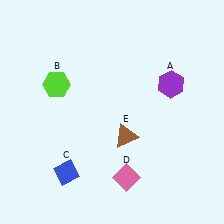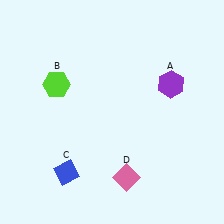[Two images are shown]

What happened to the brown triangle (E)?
The brown triangle (E) was removed in Image 2. It was in the bottom-right area of Image 1.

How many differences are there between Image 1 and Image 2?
There is 1 difference between the two images.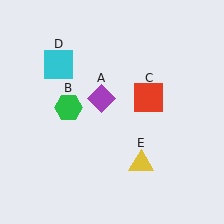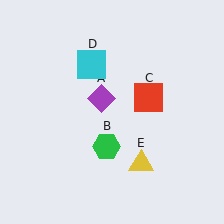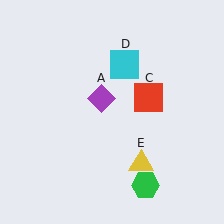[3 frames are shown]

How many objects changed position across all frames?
2 objects changed position: green hexagon (object B), cyan square (object D).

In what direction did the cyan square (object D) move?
The cyan square (object D) moved right.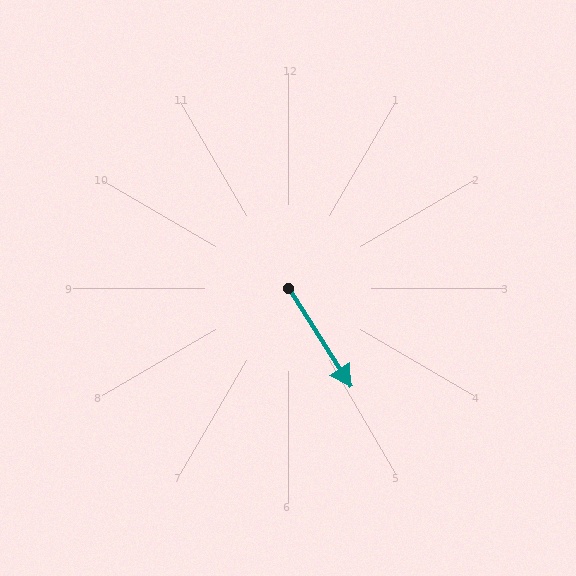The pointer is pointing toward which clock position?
Roughly 5 o'clock.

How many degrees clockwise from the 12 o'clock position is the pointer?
Approximately 148 degrees.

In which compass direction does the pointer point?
Southeast.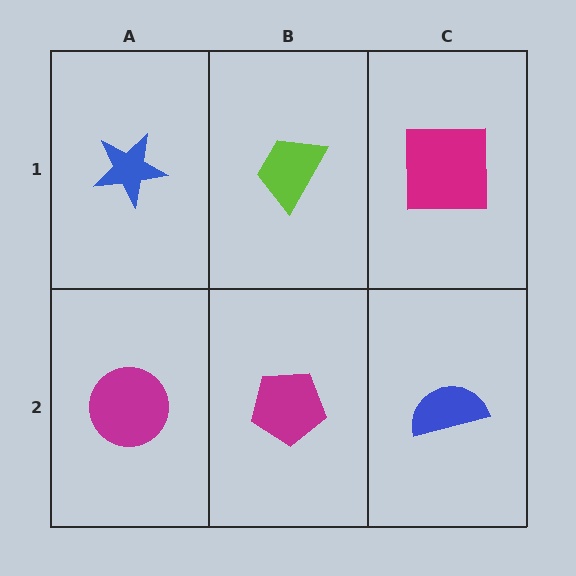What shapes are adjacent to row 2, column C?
A magenta square (row 1, column C), a magenta pentagon (row 2, column B).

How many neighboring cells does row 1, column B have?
3.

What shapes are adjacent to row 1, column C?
A blue semicircle (row 2, column C), a lime trapezoid (row 1, column B).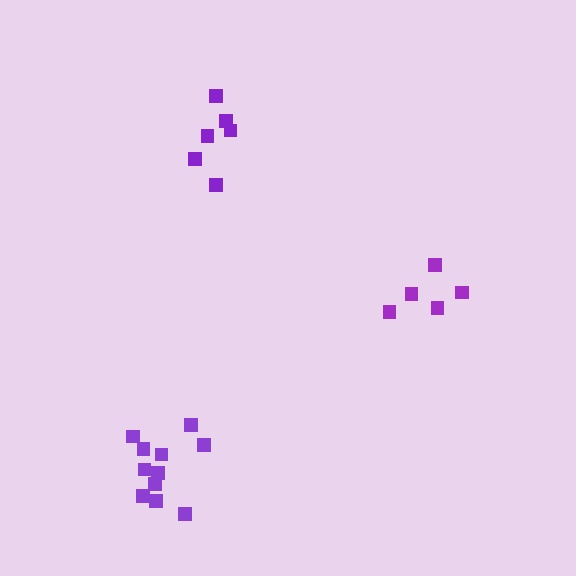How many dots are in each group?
Group 1: 6 dots, Group 2: 5 dots, Group 3: 11 dots (22 total).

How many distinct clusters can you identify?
There are 3 distinct clusters.